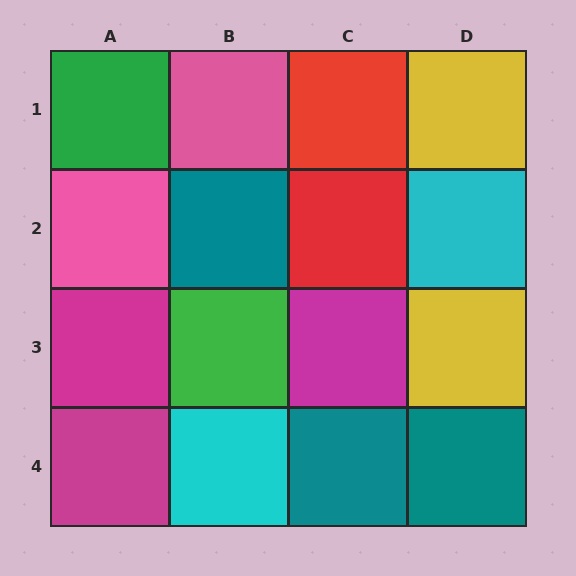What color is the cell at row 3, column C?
Magenta.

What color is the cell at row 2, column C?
Red.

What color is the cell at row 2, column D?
Cyan.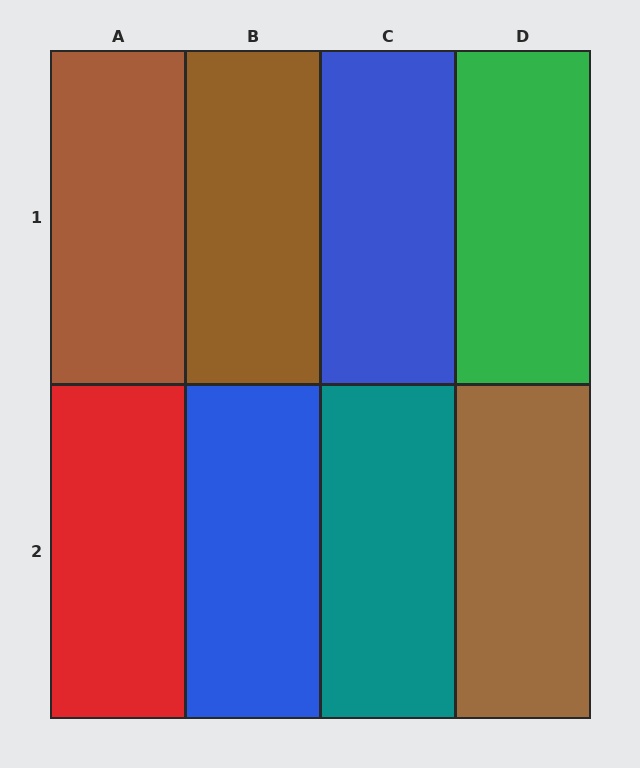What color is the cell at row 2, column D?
Brown.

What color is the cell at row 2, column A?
Red.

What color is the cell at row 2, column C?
Teal.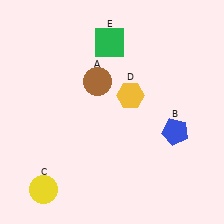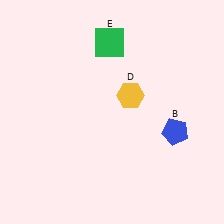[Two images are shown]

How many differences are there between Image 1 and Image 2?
There are 2 differences between the two images.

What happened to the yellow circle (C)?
The yellow circle (C) was removed in Image 2. It was in the bottom-left area of Image 1.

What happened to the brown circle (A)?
The brown circle (A) was removed in Image 2. It was in the top-left area of Image 1.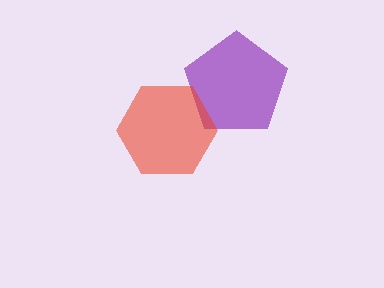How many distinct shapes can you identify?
There are 2 distinct shapes: a purple pentagon, a red hexagon.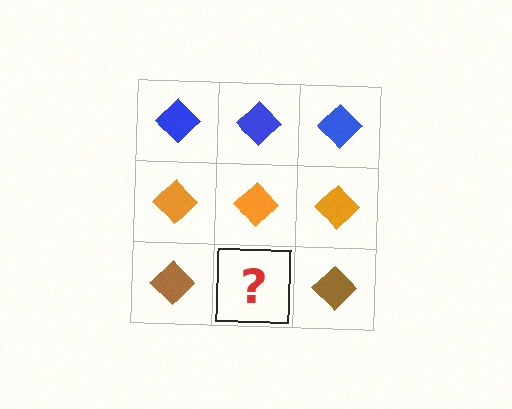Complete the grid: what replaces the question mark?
The question mark should be replaced with a brown diamond.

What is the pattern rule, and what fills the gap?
The rule is that each row has a consistent color. The gap should be filled with a brown diamond.